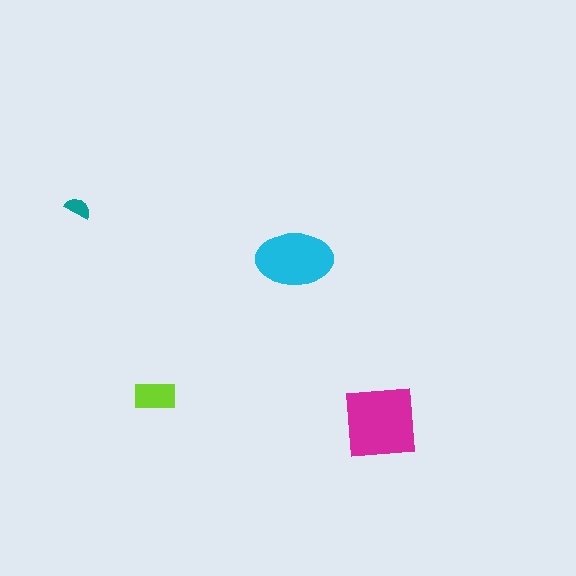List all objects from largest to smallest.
The magenta square, the cyan ellipse, the lime rectangle, the teal semicircle.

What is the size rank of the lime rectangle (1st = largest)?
3rd.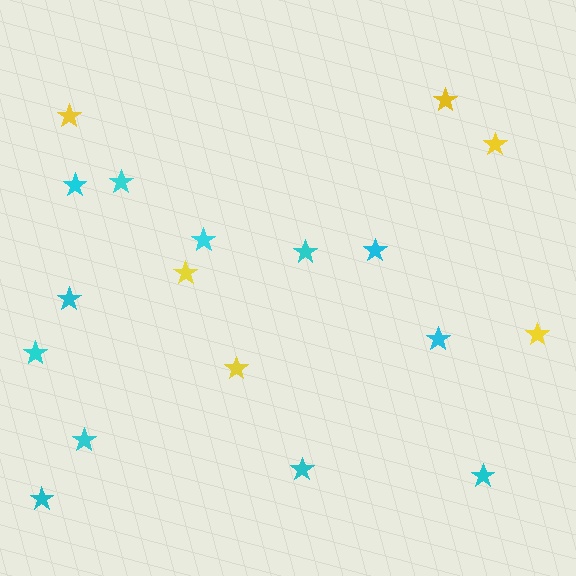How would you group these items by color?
There are 2 groups: one group of cyan stars (12) and one group of yellow stars (6).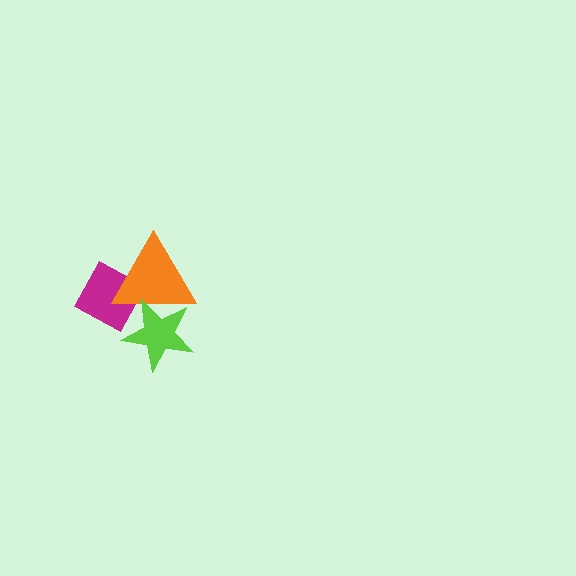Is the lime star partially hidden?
No, no other shape covers it.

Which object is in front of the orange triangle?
The lime star is in front of the orange triangle.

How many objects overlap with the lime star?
1 object overlaps with the lime star.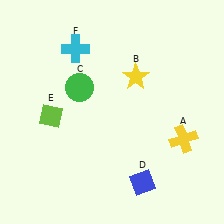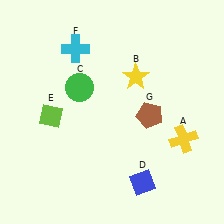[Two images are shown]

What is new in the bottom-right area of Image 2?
A brown pentagon (G) was added in the bottom-right area of Image 2.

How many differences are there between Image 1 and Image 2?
There is 1 difference between the two images.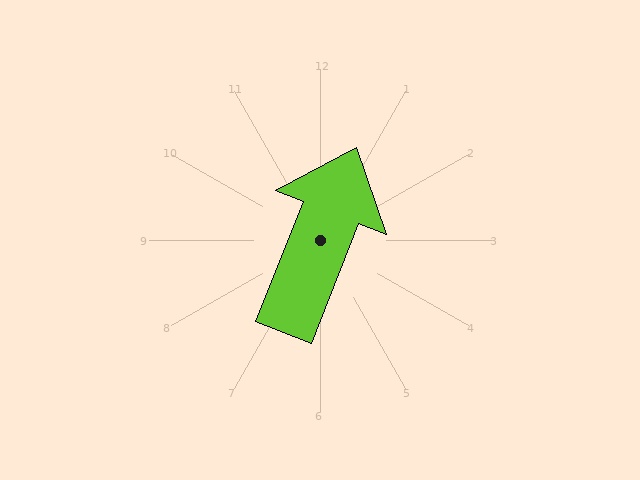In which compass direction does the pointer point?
North.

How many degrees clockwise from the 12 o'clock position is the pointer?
Approximately 21 degrees.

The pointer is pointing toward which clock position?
Roughly 1 o'clock.